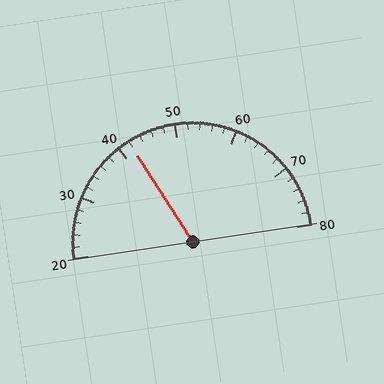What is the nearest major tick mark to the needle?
The nearest major tick mark is 40.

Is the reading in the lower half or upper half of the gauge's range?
The reading is in the lower half of the range (20 to 80).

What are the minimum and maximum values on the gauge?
The gauge ranges from 20 to 80.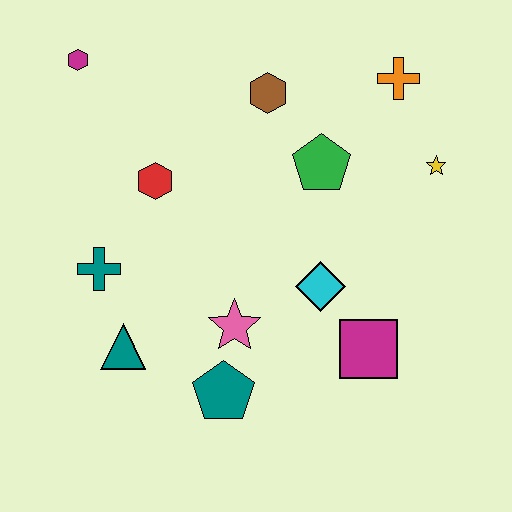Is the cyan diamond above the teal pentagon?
Yes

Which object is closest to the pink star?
The teal pentagon is closest to the pink star.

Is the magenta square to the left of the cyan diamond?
No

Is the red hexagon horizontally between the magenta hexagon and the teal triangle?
No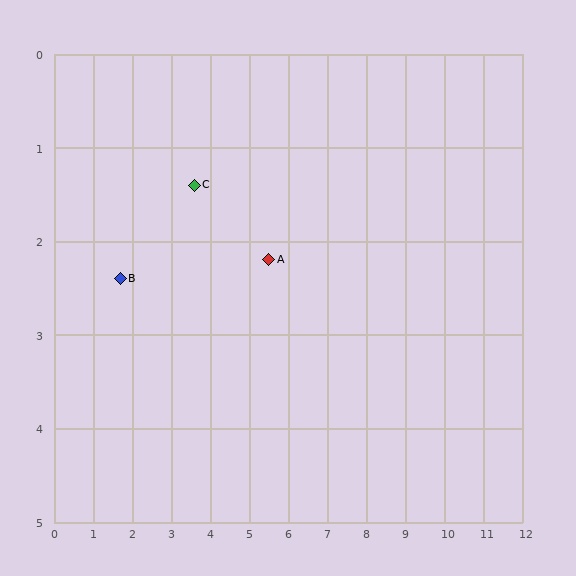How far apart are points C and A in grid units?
Points C and A are about 2.1 grid units apart.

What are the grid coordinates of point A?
Point A is at approximately (5.5, 2.2).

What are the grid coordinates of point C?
Point C is at approximately (3.6, 1.4).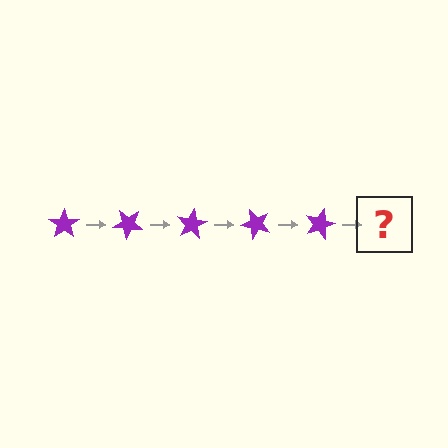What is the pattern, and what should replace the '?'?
The pattern is that the star rotates 40 degrees each step. The '?' should be a purple star rotated 200 degrees.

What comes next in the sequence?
The next element should be a purple star rotated 200 degrees.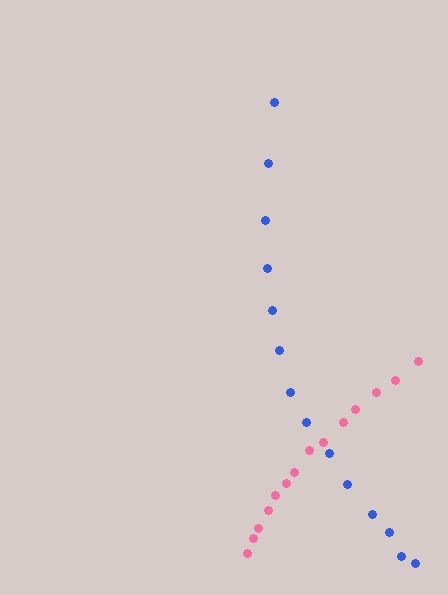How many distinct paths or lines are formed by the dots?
There are 2 distinct paths.